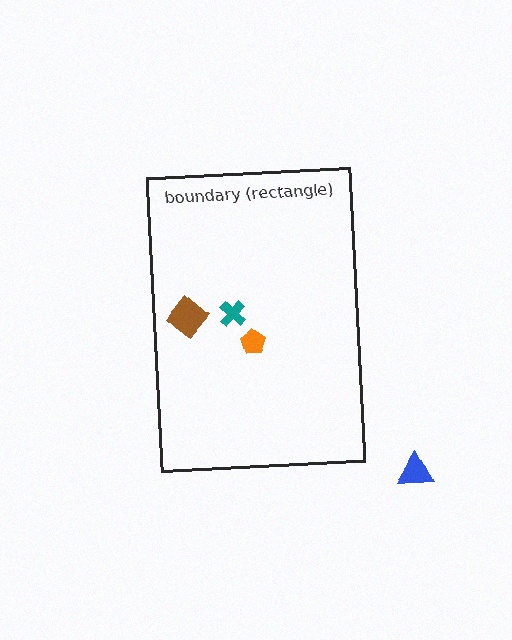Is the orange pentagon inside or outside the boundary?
Inside.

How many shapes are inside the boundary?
3 inside, 1 outside.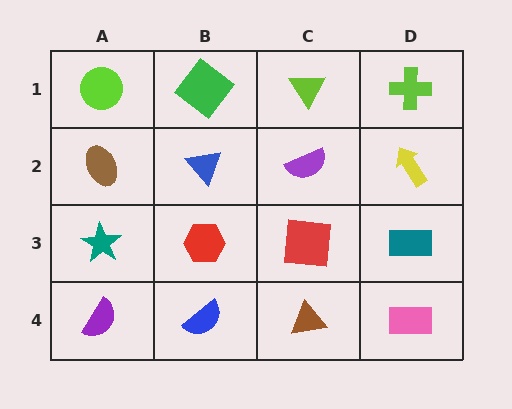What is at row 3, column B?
A red hexagon.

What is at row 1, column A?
A lime circle.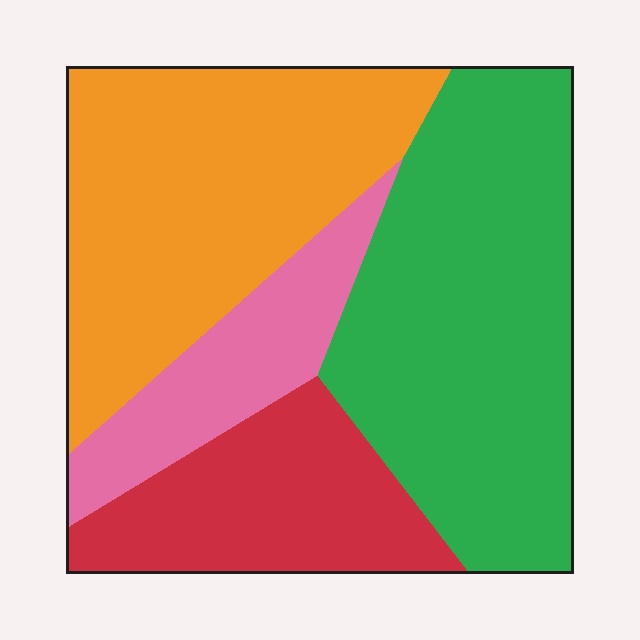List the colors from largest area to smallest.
From largest to smallest: green, orange, red, pink.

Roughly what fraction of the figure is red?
Red covers 18% of the figure.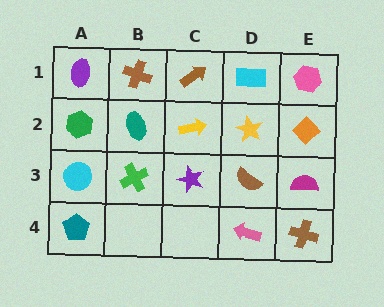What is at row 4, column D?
A pink arrow.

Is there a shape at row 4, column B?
No, that cell is empty.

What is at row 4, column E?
A brown cross.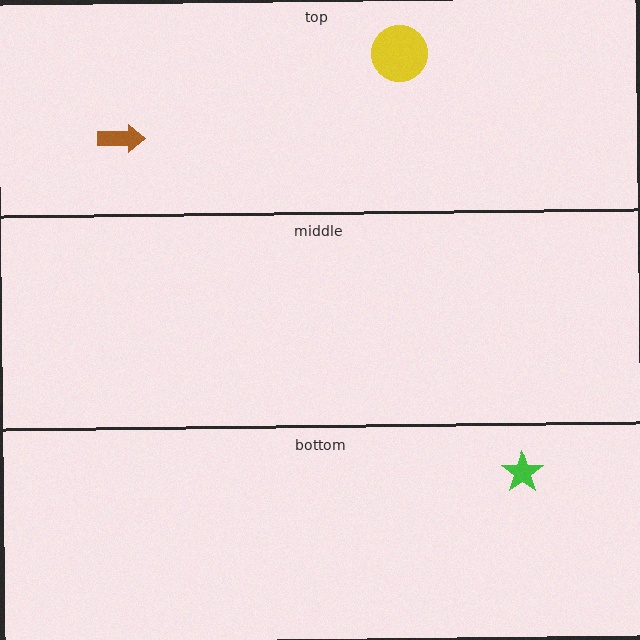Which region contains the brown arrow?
The top region.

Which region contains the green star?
The bottom region.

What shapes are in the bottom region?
The green star.